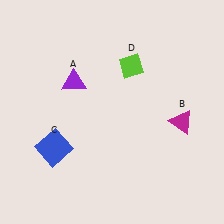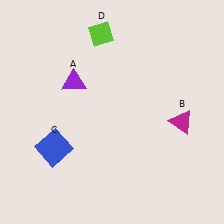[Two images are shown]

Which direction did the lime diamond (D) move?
The lime diamond (D) moved up.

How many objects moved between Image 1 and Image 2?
1 object moved between the two images.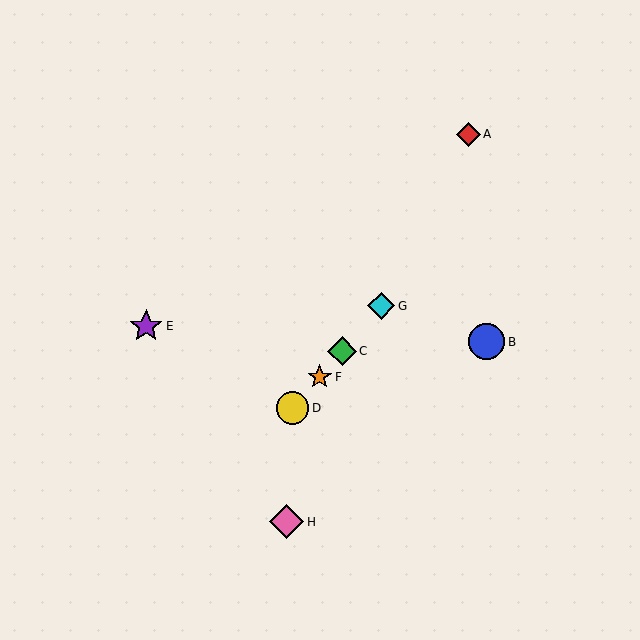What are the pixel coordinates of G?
Object G is at (381, 306).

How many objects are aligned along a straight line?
4 objects (C, D, F, G) are aligned along a straight line.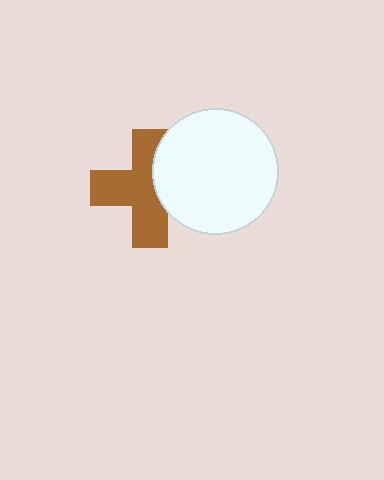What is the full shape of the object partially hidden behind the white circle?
The partially hidden object is a brown cross.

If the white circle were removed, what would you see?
You would see the complete brown cross.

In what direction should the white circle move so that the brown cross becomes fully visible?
The white circle should move right. That is the shortest direction to clear the overlap and leave the brown cross fully visible.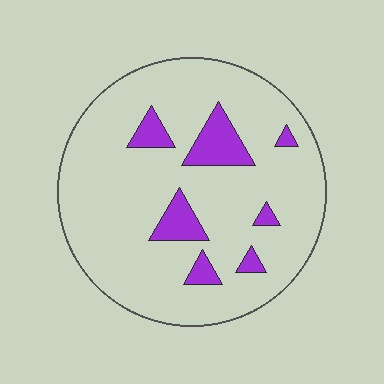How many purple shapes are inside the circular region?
7.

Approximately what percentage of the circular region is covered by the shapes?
Approximately 10%.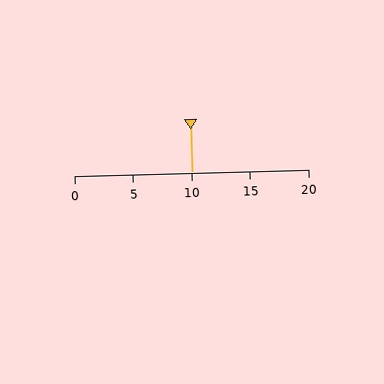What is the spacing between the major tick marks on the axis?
The major ticks are spaced 5 apart.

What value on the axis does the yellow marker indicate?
The marker indicates approximately 10.